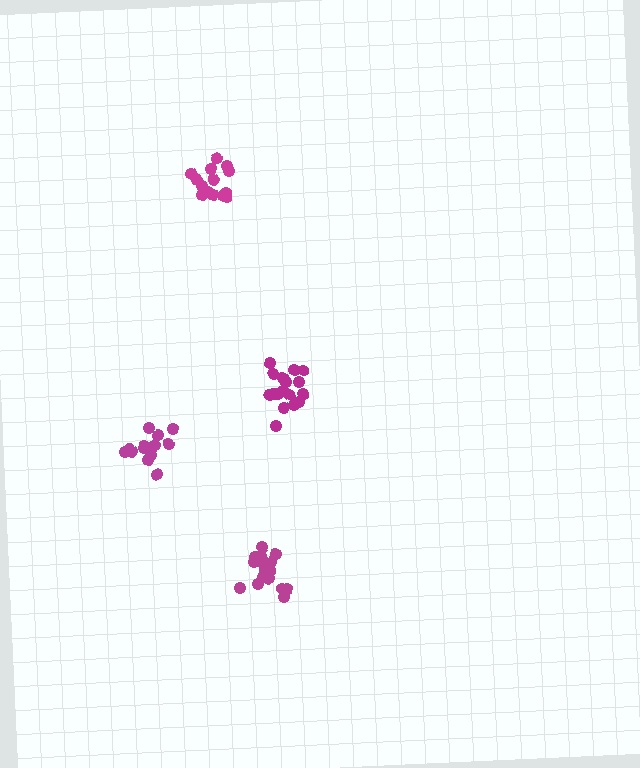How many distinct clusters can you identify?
There are 4 distinct clusters.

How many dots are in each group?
Group 1: 17 dots, Group 2: 13 dots, Group 3: 19 dots, Group 4: 14 dots (63 total).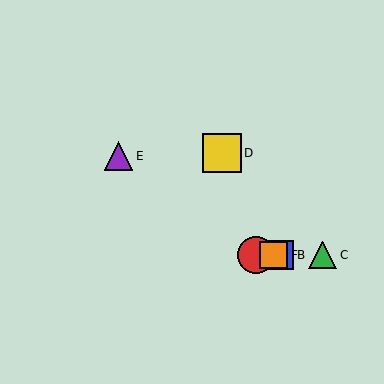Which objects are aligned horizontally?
Objects A, B, C, F are aligned horizontally.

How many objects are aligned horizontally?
4 objects (A, B, C, F) are aligned horizontally.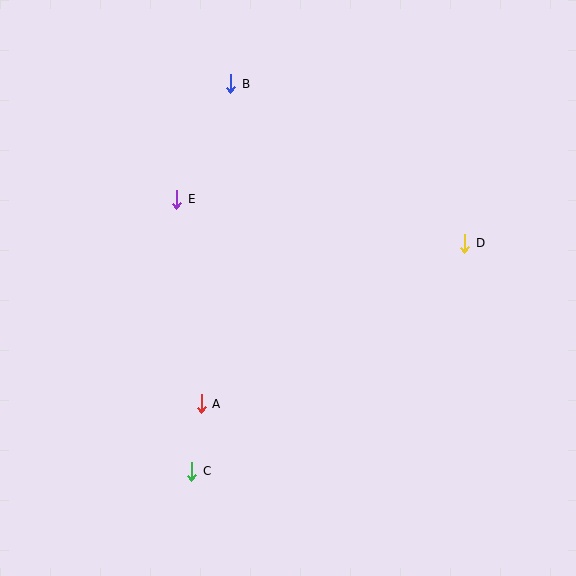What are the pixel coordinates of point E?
Point E is at (177, 199).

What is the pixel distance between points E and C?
The distance between E and C is 272 pixels.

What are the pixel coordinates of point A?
Point A is at (201, 404).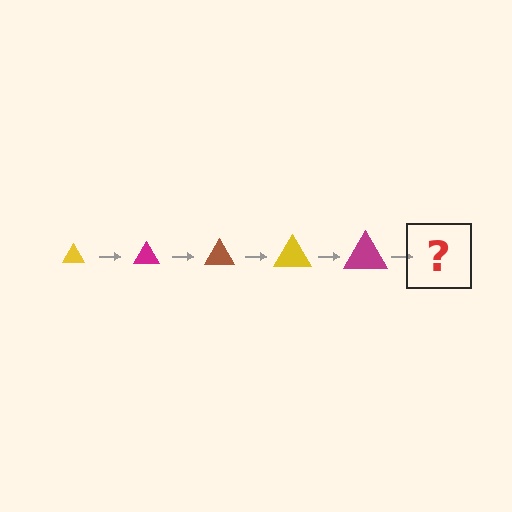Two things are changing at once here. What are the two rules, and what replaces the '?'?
The two rules are that the triangle grows larger each step and the color cycles through yellow, magenta, and brown. The '?' should be a brown triangle, larger than the previous one.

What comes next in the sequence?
The next element should be a brown triangle, larger than the previous one.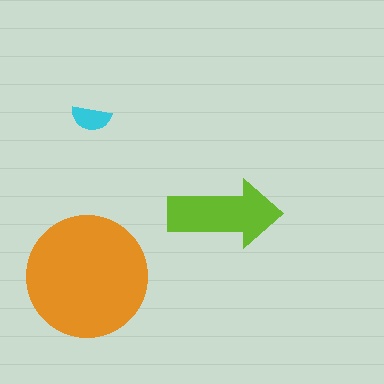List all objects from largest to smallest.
The orange circle, the lime arrow, the cyan semicircle.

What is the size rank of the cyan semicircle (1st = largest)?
3rd.